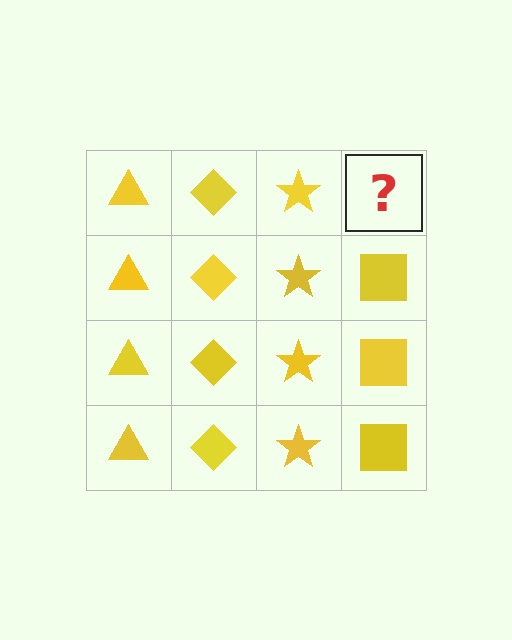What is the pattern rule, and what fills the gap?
The rule is that each column has a consistent shape. The gap should be filled with a yellow square.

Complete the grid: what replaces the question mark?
The question mark should be replaced with a yellow square.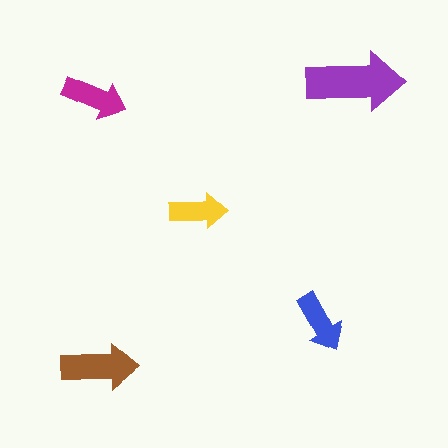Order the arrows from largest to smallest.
the purple one, the brown one, the magenta one, the blue one, the yellow one.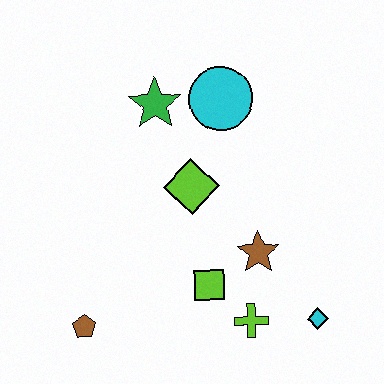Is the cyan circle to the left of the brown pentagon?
No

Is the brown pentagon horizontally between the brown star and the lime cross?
No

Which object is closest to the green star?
The cyan circle is closest to the green star.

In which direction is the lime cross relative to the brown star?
The lime cross is below the brown star.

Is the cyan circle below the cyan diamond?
No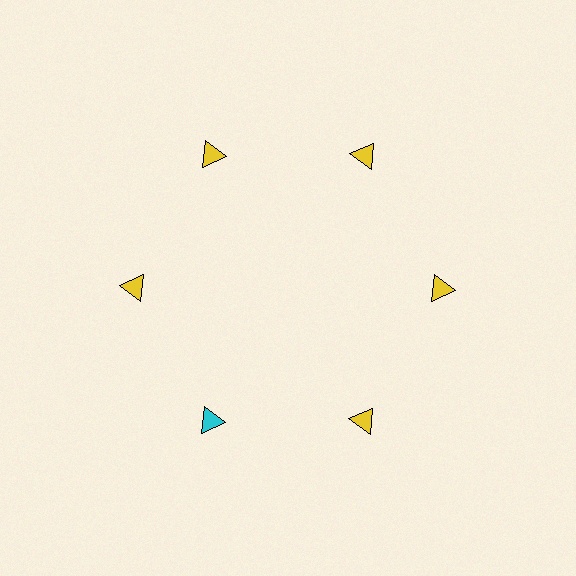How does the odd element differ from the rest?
It has a different color: cyan instead of yellow.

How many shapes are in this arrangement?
There are 6 shapes arranged in a ring pattern.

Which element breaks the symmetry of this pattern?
The cyan triangle at roughly the 7 o'clock position breaks the symmetry. All other shapes are yellow triangles.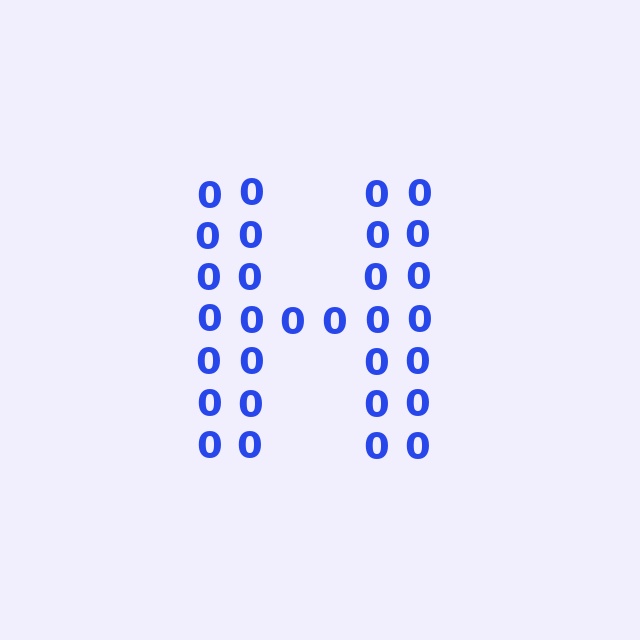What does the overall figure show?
The overall figure shows the letter H.